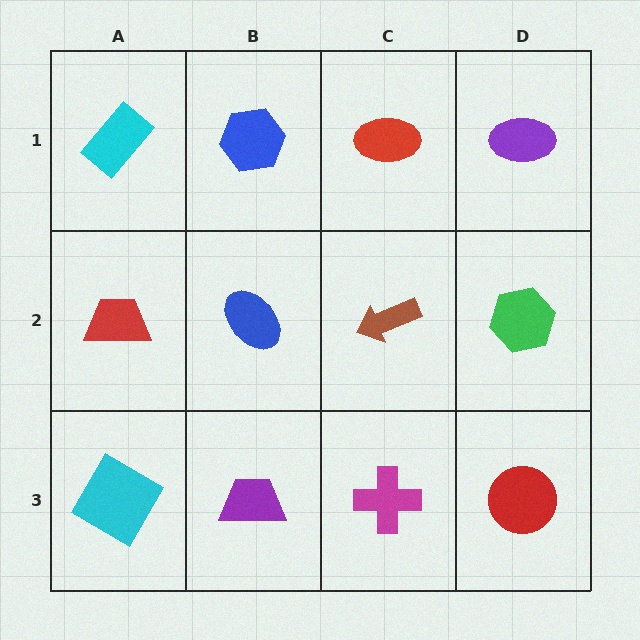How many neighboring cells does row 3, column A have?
2.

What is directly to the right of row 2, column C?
A green hexagon.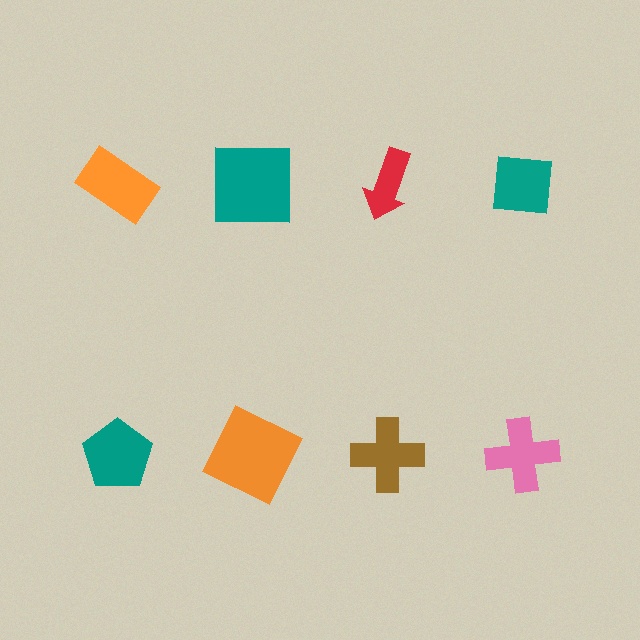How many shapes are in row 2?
4 shapes.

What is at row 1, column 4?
A teal square.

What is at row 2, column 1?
A teal pentagon.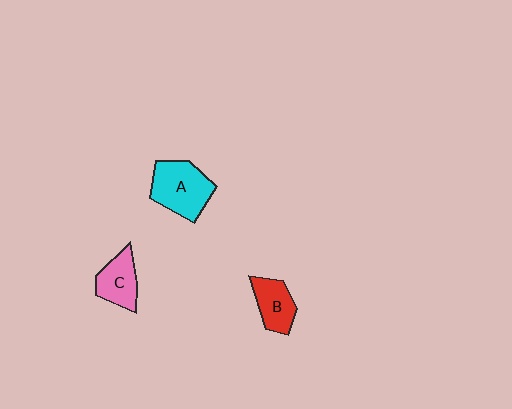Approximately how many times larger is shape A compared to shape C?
Approximately 1.5 times.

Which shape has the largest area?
Shape A (cyan).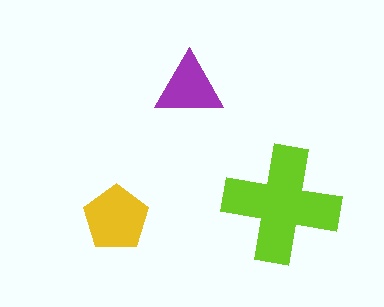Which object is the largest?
The lime cross.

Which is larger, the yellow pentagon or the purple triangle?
The yellow pentagon.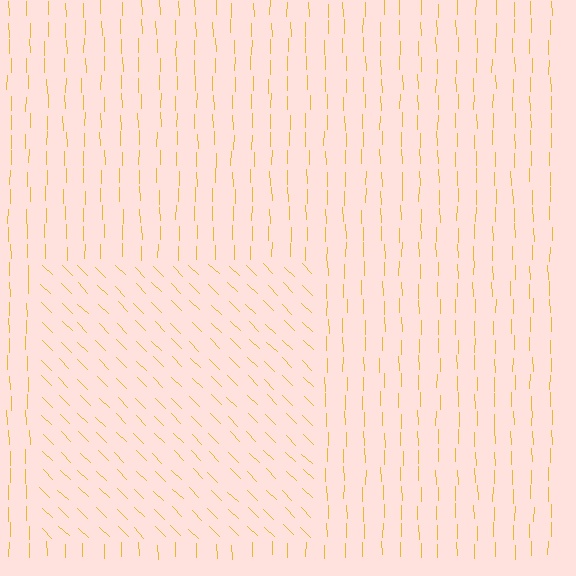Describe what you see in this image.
The image is filled with small yellow line segments. A rectangle region in the image has lines oriented differently from the surrounding lines, creating a visible texture boundary.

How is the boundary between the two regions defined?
The boundary is defined purely by a change in line orientation (approximately 45 degrees difference). All lines are the same color and thickness.